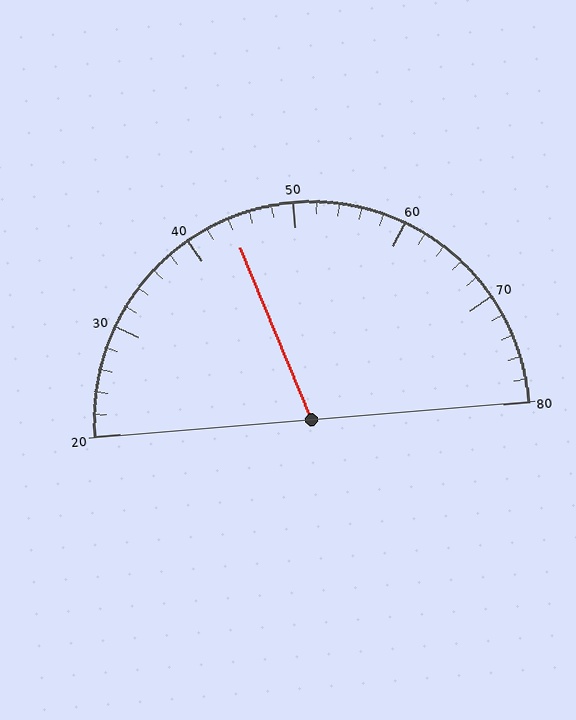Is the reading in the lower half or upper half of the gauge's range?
The reading is in the lower half of the range (20 to 80).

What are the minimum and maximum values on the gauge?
The gauge ranges from 20 to 80.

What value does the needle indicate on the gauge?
The needle indicates approximately 44.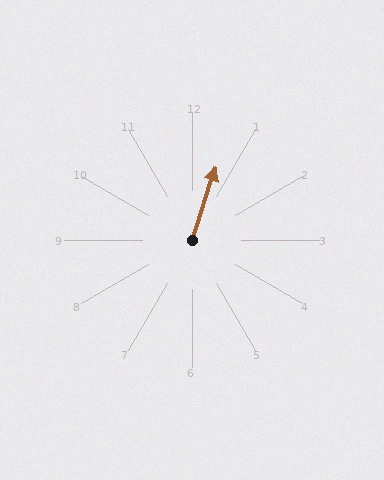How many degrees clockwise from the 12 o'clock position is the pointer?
Approximately 18 degrees.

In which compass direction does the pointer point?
North.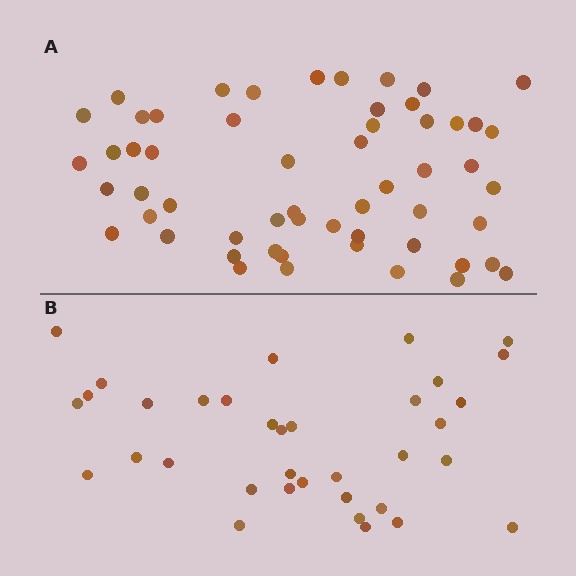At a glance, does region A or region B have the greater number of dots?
Region A (the top region) has more dots.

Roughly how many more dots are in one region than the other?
Region A has approximately 20 more dots than region B.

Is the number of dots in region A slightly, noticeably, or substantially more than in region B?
Region A has substantially more. The ratio is roughly 1.6 to 1.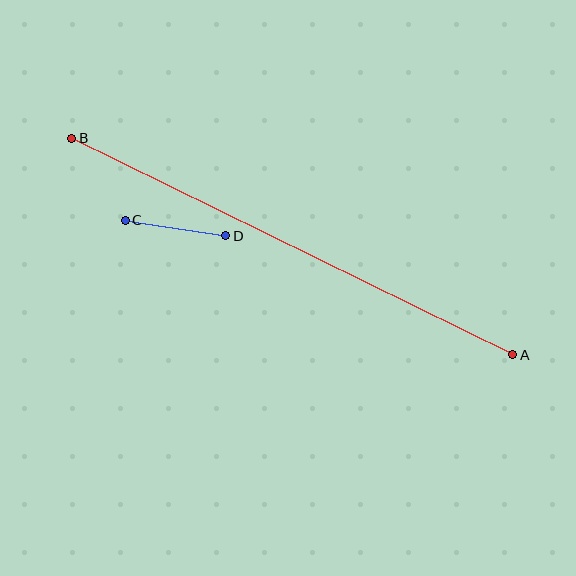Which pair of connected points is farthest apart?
Points A and B are farthest apart.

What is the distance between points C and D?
The distance is approximately 102 pixels.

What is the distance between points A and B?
The distance is approximately 491 pixels.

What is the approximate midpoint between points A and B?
The midpoint is at approximately (292, 247) pixels.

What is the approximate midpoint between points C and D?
The midpoint is at approximately (175, 228) pixels.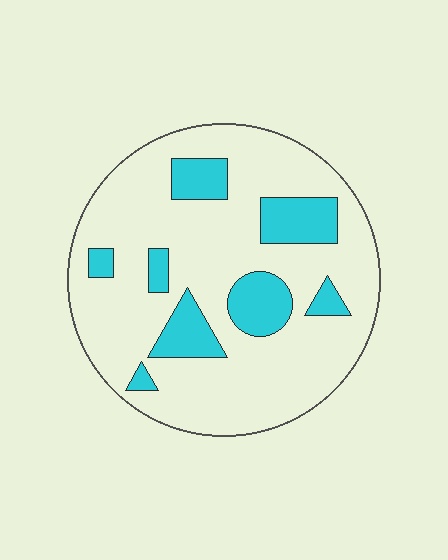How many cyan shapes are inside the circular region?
8.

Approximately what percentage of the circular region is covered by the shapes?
Approximately 20%.